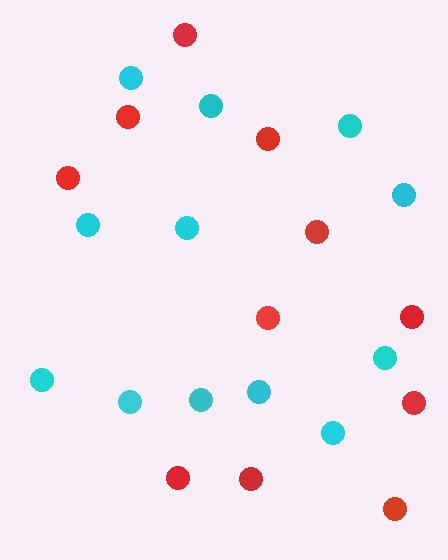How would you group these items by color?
There are 2 groups: one group of cyan circles (12) and one group of red circles (11).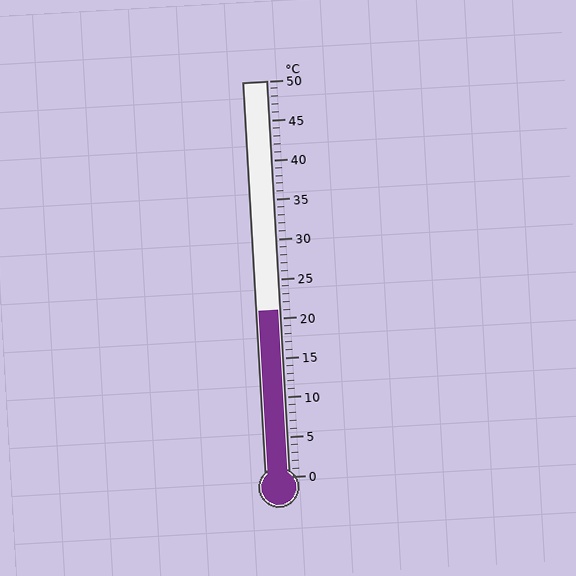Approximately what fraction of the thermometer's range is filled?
The thermometer is filled to approximately 40% of its range.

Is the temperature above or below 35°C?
The temperature is below 35°C.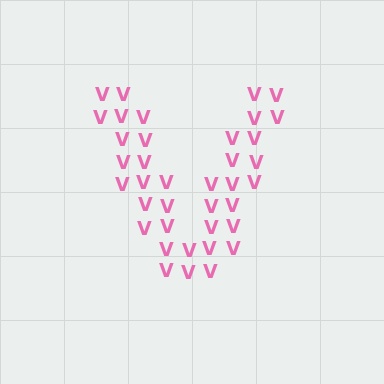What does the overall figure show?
The overall figure shows the letter V.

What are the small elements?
The small elements are letter V's.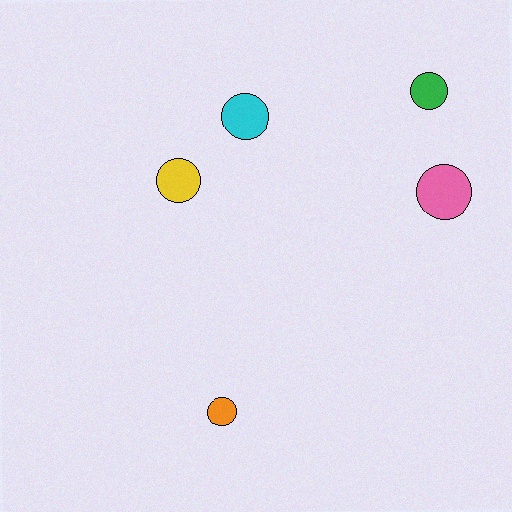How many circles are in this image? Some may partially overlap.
There are 5 circles.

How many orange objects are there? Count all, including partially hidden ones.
There is 1 orange object.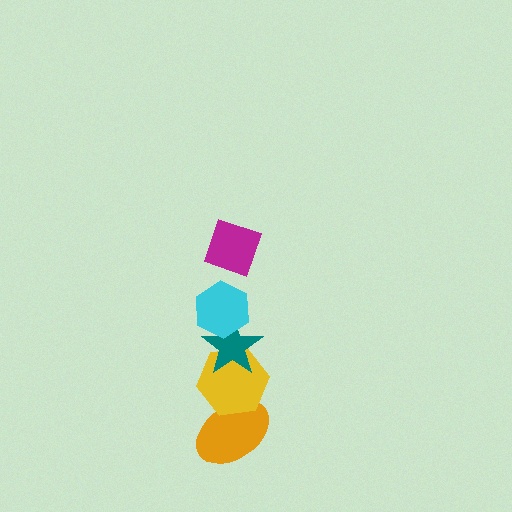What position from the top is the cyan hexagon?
The cyan hexagon is 2nd from the top.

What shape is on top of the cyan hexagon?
The magenta diamond is on top of the cyan hexagon.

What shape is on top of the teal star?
The cyan hexagon is on top of the teal star.